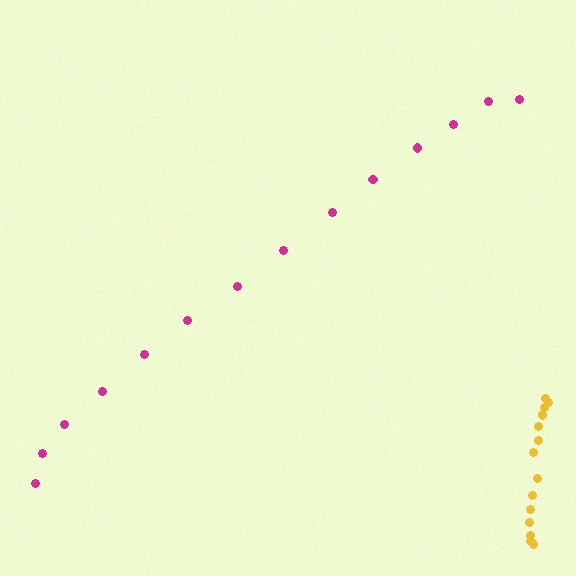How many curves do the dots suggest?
There are 2 distinct paths.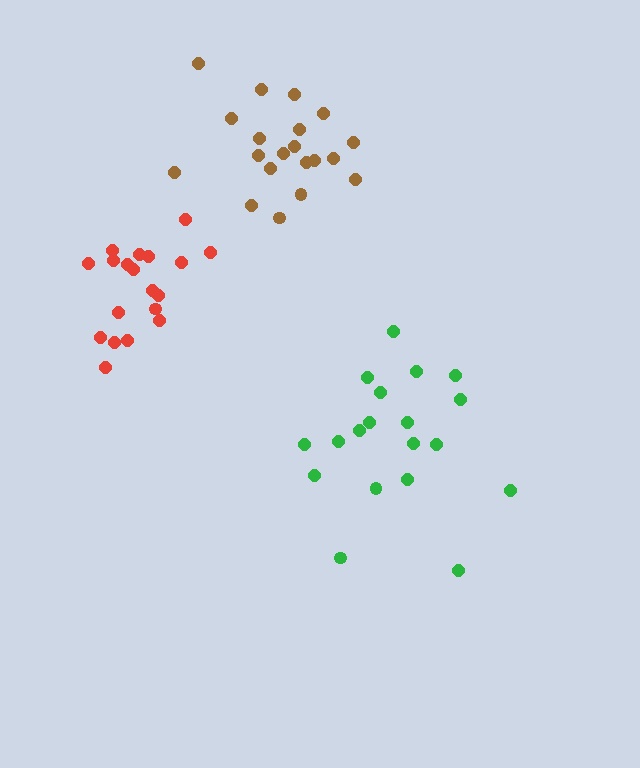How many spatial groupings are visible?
There are 3 spatial groupings.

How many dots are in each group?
Group 1: 19 dots, Group 2: 19 dots, Group 3: 20 dots (58 total).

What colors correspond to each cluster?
The clusters are colored: red, green, brown.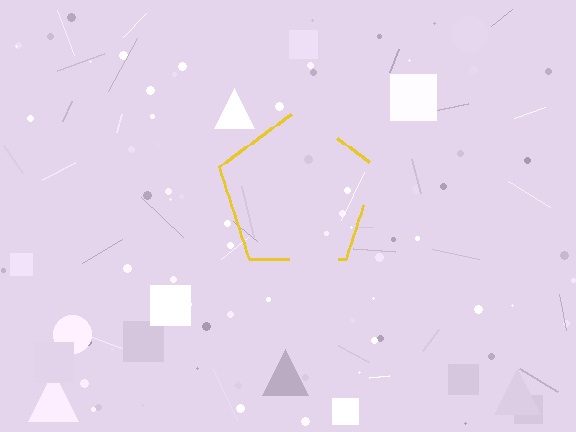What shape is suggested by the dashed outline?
The dashed outline suggests a pentagon.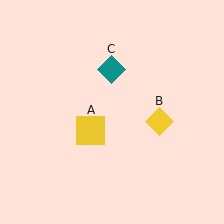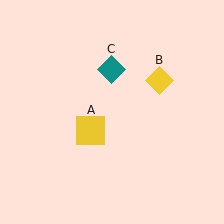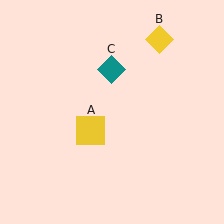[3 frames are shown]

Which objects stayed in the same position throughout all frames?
Yellow square (object A) and teal diamond (object C) remained stationary.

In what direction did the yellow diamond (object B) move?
The yellow diamond (object B) moved up.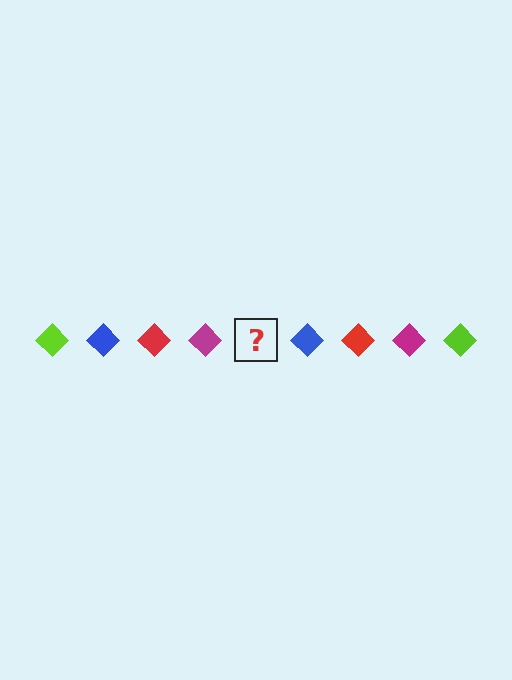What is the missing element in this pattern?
The missing element is a lime diamond.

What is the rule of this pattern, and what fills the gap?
The rule is that the pattern cycles through lime, blue, red, magenta diamonds. The gap should be filled with a lime diamond.